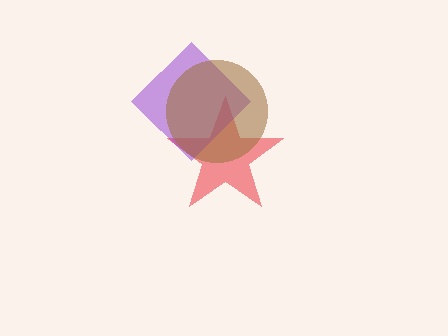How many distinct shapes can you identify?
There are 3 distinct shapes: a red star, a purple diamond, a brown circle.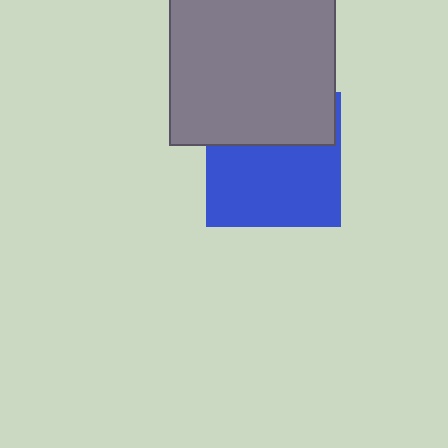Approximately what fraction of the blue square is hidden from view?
Roughly 38% of the blue square is hidden behind the gray square.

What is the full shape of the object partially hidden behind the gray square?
The partially hidden object is a blue square.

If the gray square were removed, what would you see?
You would see the complete blue square.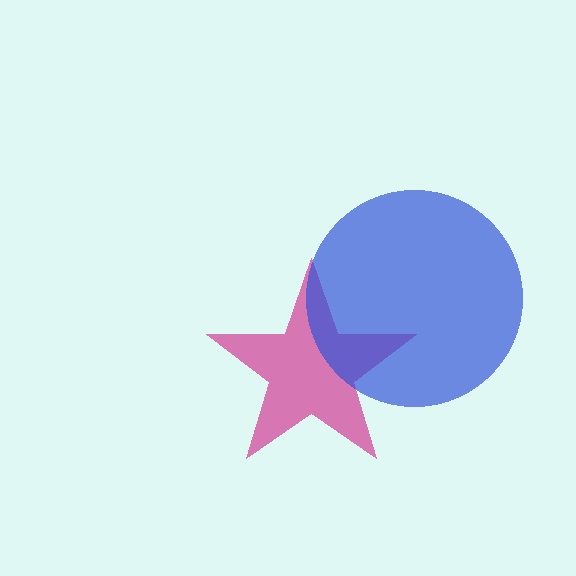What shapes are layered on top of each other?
The layered shapes are: a magenta star, a blue circle.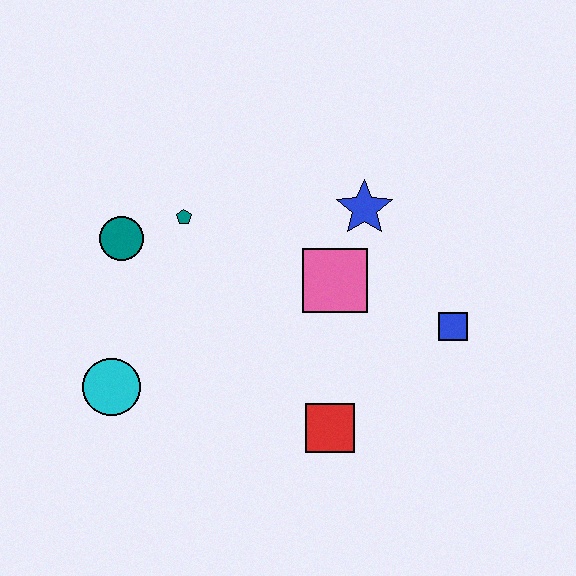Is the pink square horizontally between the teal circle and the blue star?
Yes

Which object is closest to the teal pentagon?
The teal circle is closest to the teal pentagon.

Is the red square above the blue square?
No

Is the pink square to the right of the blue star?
No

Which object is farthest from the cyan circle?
The blue square is farthest from the cyan circle.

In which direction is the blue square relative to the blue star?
The blue square is below the blue star.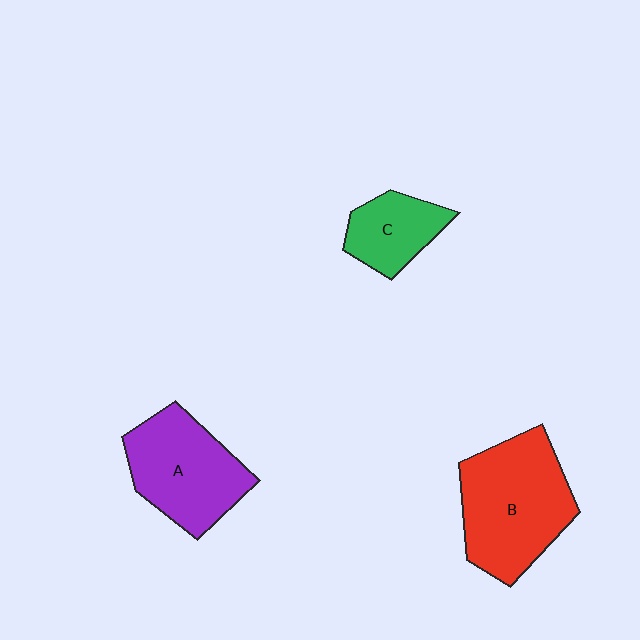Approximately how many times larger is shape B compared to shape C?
Approximately 2.1 times.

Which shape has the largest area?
Shape B (red).